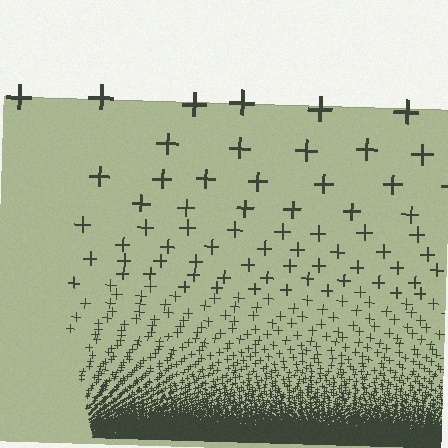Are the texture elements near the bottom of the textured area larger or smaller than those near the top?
Smaller. The gradient is inverted — elements near the bottom are smaller and denser.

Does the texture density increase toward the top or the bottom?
Density increases toward the bottom.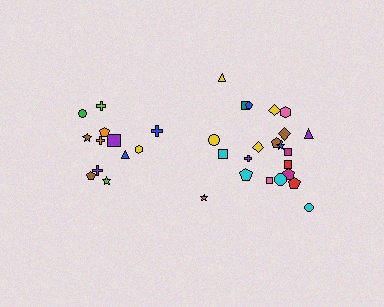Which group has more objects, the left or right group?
The right group.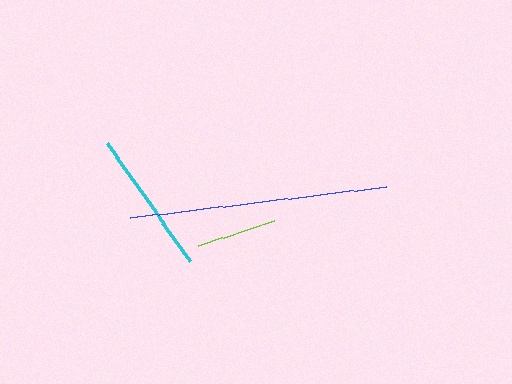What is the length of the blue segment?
The blue segment is approximately 258 pixels long.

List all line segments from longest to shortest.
From longest to shortest: blue, cyan, lime.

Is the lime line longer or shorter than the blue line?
The blue line is longer than the lime line.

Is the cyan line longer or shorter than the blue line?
The blue line is longer than the cyan line.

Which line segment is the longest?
The blue line is the longest at approximately 258 pixels.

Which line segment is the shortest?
The lime line is the shortest at approximately 80 pixels.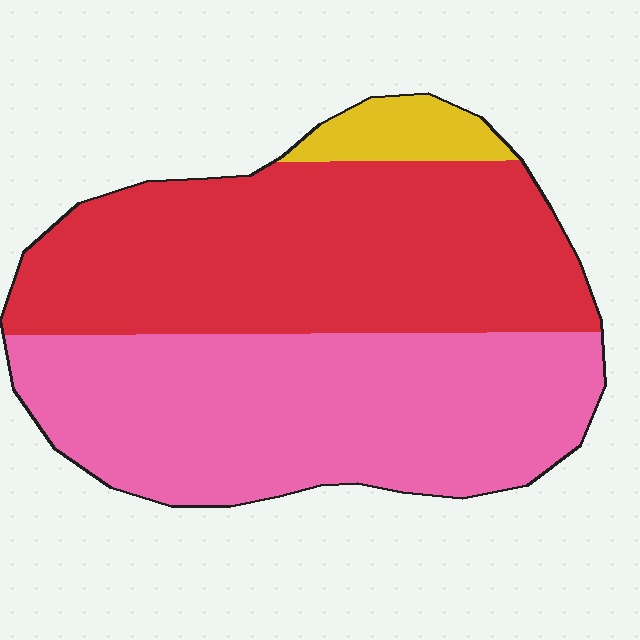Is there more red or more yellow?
Red.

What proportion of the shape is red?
Red covers about 45% of the shape.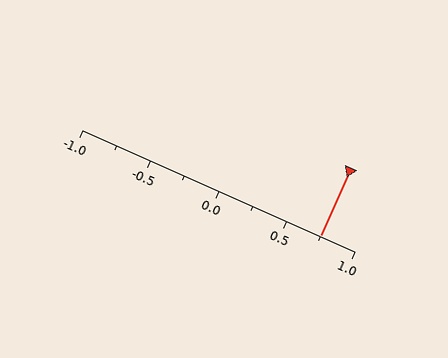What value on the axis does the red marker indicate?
The marker indicates approximately 0.75.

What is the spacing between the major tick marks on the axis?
The major ticks are spaced 0.5 apart.